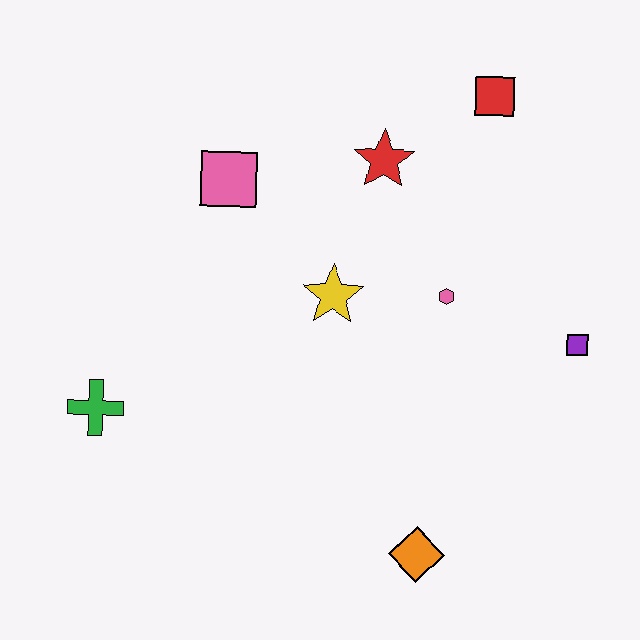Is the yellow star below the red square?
Yes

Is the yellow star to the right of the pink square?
Yes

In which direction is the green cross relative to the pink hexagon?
The green cross is to the left of the pink hexagon.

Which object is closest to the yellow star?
The pink hexagon is closest to the yellow star.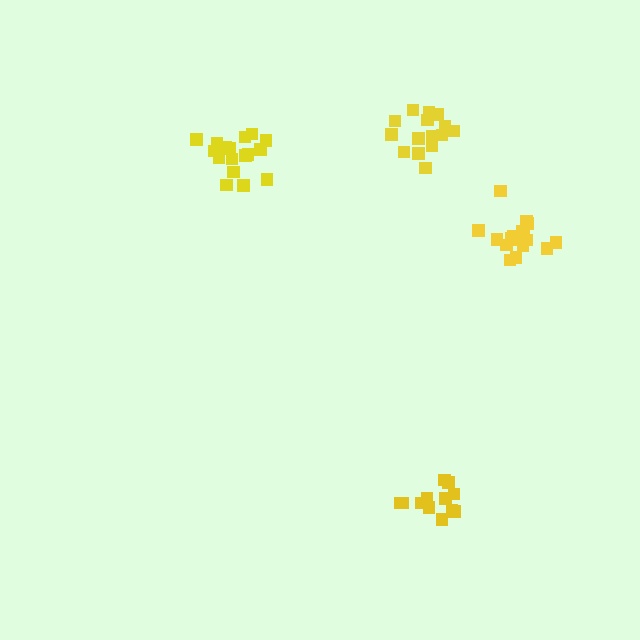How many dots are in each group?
Group 1: 12 dots, Group 2: 17 dots, Group 3: 15 dots, Group 4: 17 dots (61 total).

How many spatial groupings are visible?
There are 4 spatial groupings.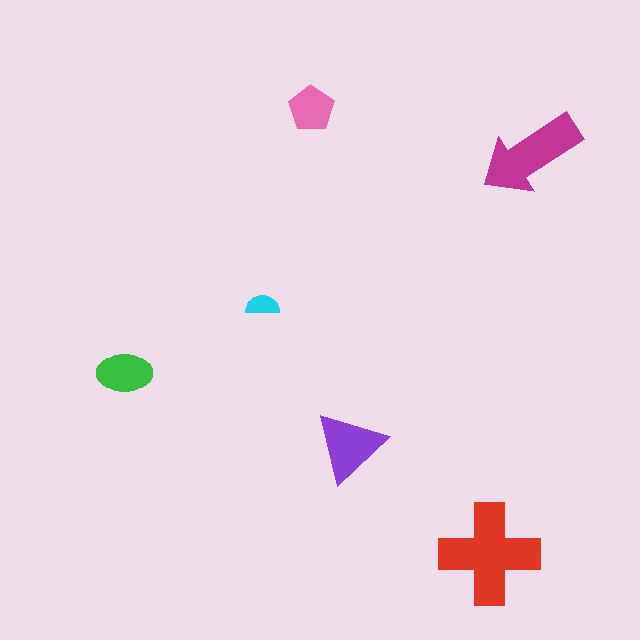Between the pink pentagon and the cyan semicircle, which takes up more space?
The pink pentagon.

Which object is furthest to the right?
The magenta arrow is rightmost.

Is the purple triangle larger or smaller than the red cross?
Smaller.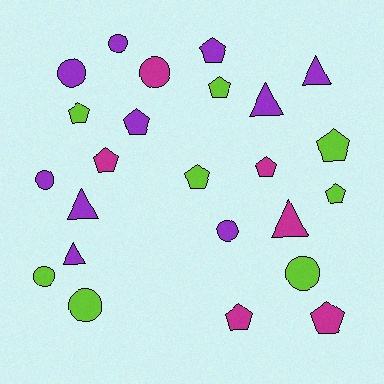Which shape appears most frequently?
Pentagon, with 11 objects.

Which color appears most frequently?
Purple, with 10 objects.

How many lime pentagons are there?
There are 5 lime pentagons.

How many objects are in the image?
There are 24 objects.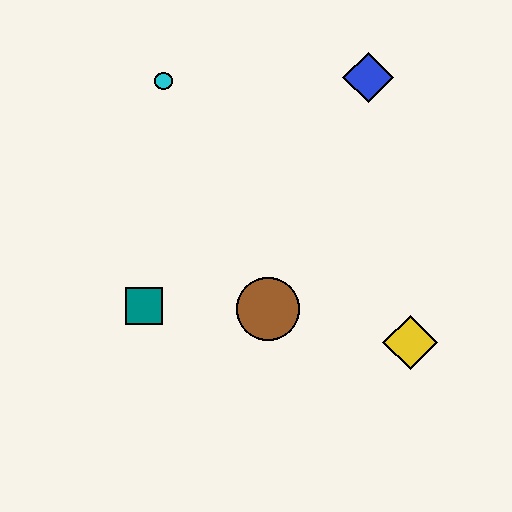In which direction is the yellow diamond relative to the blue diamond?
The yellow diamond is below the blue diamond.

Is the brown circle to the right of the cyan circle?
Yes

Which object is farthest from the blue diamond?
The teal square is farthest from the blue diamond.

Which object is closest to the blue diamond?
The cyan circle is closest to the blue diamond.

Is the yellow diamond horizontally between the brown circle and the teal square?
No